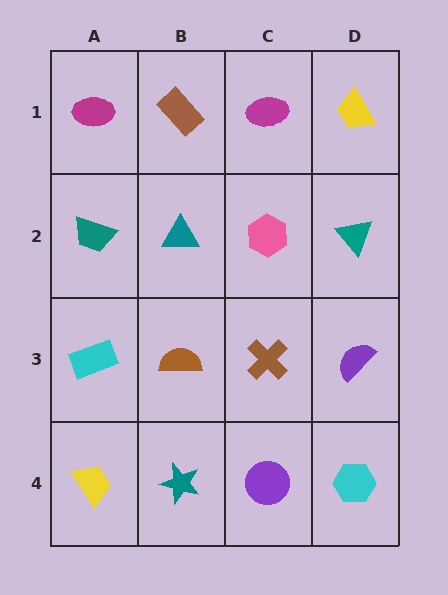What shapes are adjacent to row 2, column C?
A magenta ellipse (row 1, column C), a brown cross (row 3, column C), a teal triangle (row 2, column B), a teal triangle (row 2, column D).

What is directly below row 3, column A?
A yellow trapezoid.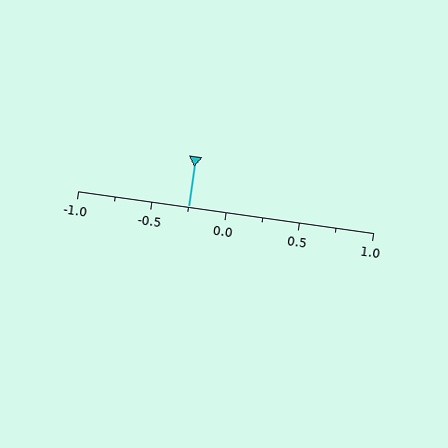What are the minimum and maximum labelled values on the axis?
The axis runs from -1.0 to 1.0.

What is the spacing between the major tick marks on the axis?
The major ticks are spaced 0.5 apart.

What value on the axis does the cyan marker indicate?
The marker indicates approximately -0.25.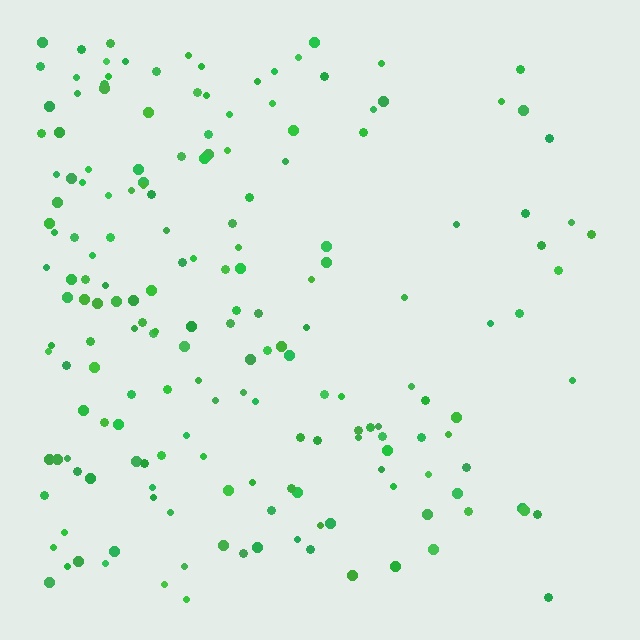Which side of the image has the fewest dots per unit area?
The right.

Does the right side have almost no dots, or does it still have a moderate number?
Still a moderate number, just noticeably fewer than the left.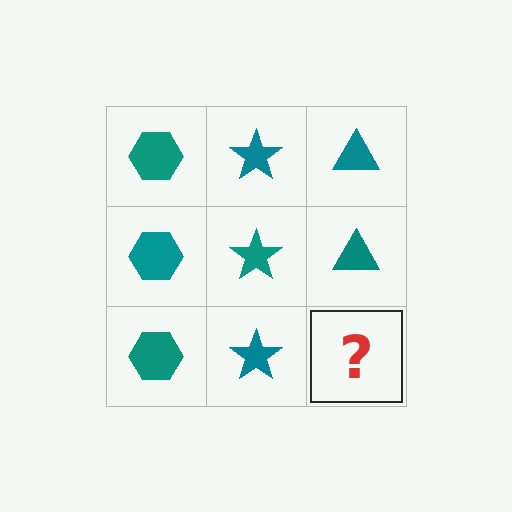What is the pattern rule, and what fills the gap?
The rule is that each column has a consistent shape. The gap should be filled with a teal triangle.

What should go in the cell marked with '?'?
The missing cell should contain a teal triangle.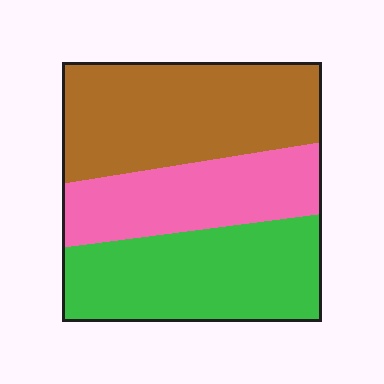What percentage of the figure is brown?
Brown takes up between a third and a half of the figure.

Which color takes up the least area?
Pink, at roughly 25%.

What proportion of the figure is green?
Green covers around 35% of the figure.